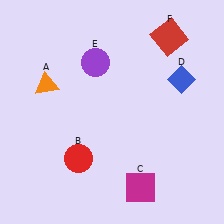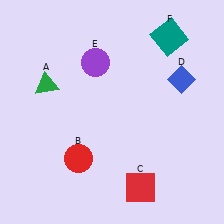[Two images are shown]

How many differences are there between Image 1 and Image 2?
There are 3 differences between the two images.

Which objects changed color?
A changed from orange to green. C changed from magenta to red. F changed from red to teal.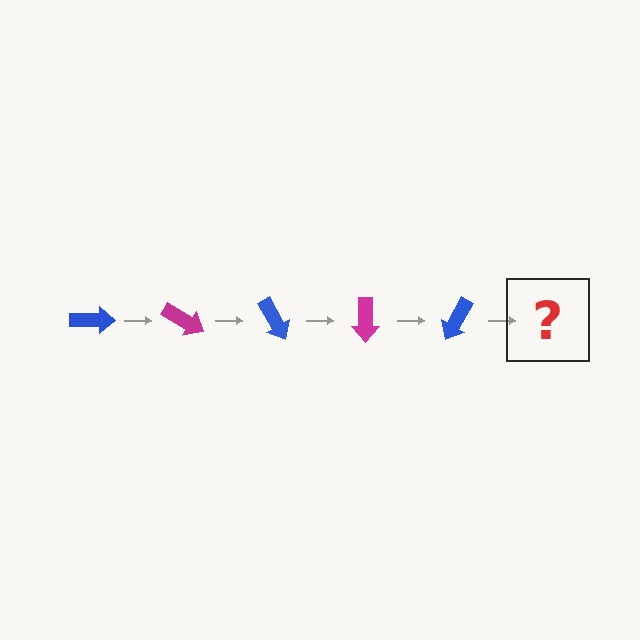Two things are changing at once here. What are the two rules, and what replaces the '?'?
The two rules are that it rotates 30 degrees each step and the color cycles through blue and magenta. The '?' should be a magenta arrow, rotated 150 degrees from the start.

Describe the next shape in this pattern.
It should be a magenta arrow, rotated 150 degrees from the start.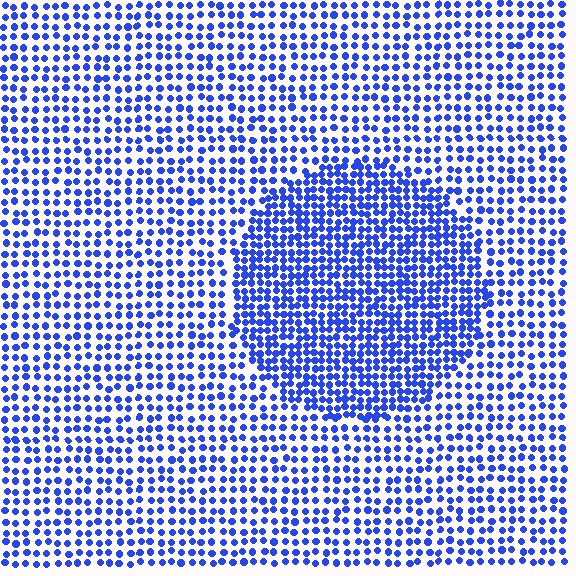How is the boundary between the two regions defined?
The boundary is defined by a change in element density (approximately 1.8x ratio). All elements are the same color, size, and shape.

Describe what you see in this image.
The image contains small blue elements arranged at two different densities. A circle-shaped region is visible where the elements are more densely packed than the surrounding area.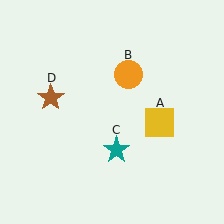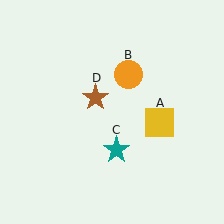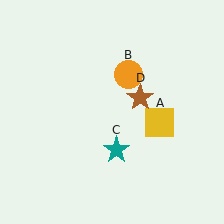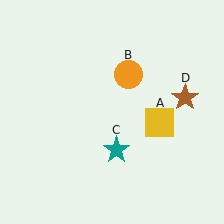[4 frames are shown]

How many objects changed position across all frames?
1 object changed position: brown star (object D).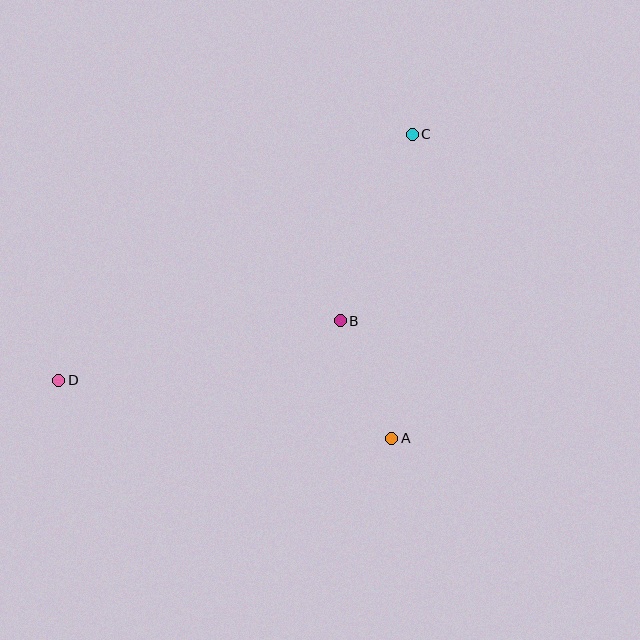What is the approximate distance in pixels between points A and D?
The distance between A and D is approximately 338 pixels.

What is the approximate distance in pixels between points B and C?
The distance between B and C is approximately 200 pixels.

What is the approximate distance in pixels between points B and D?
The distance between B and D is approximately 288 pixels.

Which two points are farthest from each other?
Points C and D are farthest from each other.